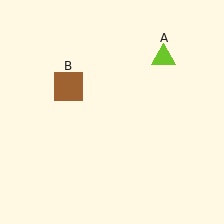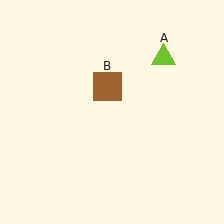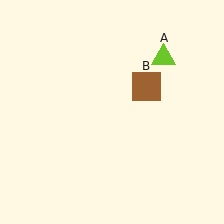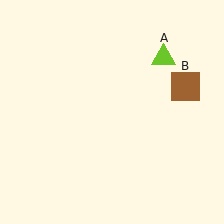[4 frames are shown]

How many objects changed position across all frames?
1 object changed position: brown square (object B).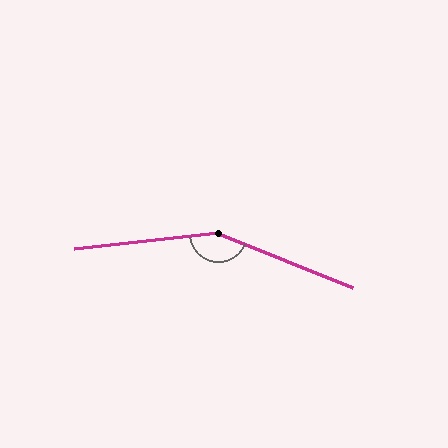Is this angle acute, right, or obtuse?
It is obtuse.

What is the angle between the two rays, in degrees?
Approximately 151 degrees.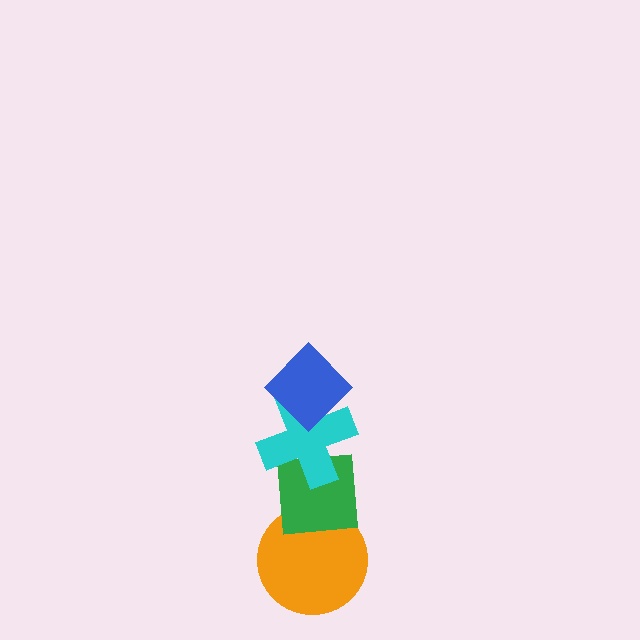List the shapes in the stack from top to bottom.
From top to bottom: the blue diamond, the cyan cross, the green square, the orange circle.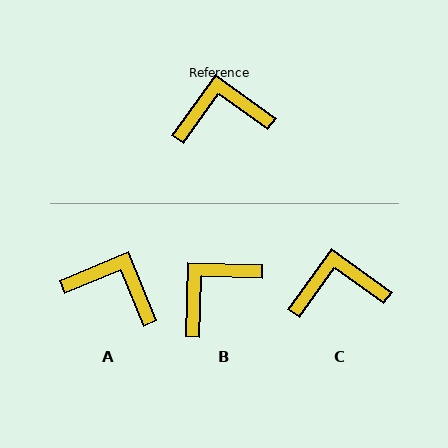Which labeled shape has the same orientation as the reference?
C.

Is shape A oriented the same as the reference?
No, it is off by about 32 degrees.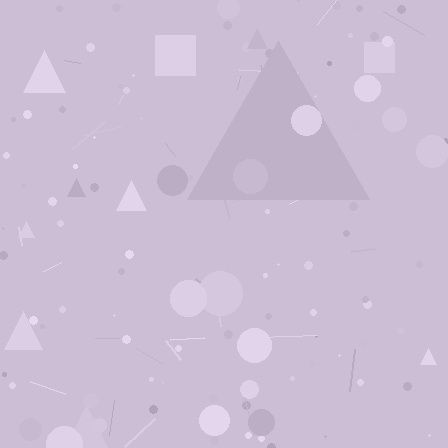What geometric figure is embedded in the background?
A triangle is embedded in the background.